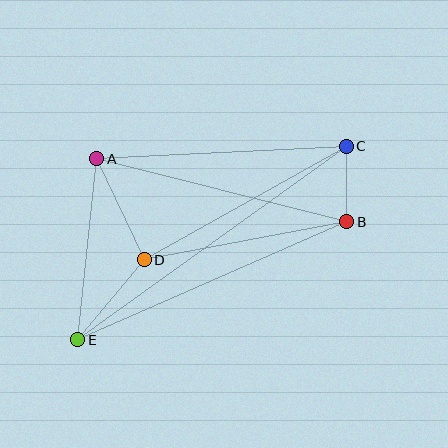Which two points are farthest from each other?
Points C and E are farthest from each other.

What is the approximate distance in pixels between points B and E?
The distance between B and E is approximately 294 pixels.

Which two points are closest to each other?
Points B and C are closest to each other.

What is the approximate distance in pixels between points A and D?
The distance between A and D is approximately 111 pixels.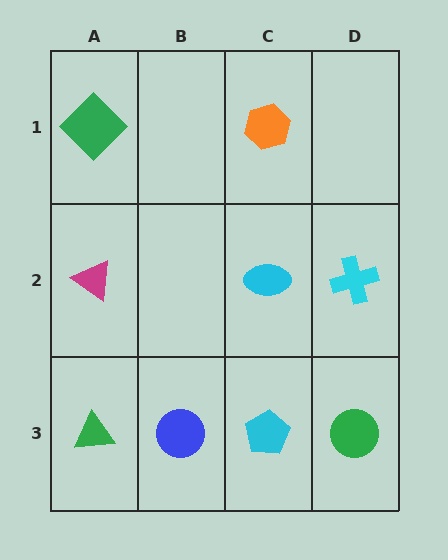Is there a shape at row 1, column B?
No, that cell is empty.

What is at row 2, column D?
A cyan cross.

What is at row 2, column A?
A magenta triangle.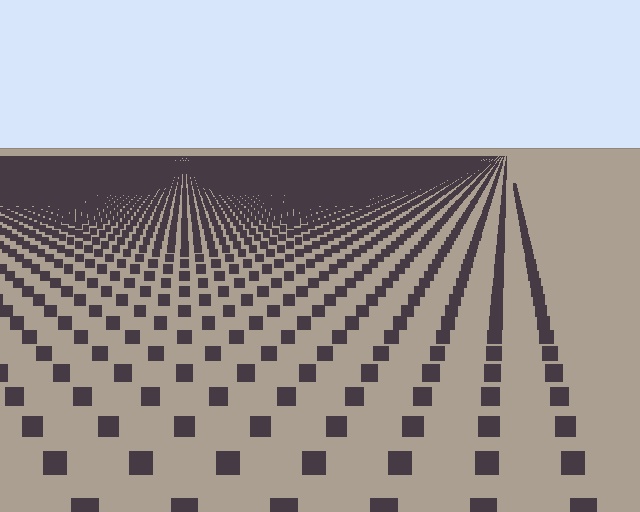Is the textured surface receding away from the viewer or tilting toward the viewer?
The surface is receding away from the viewer. Texture elements get smaller and denser toward the top.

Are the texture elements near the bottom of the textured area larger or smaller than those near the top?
Larger. Near the bottom, elements are closer to the viewer and appear at a bigger on-screen size.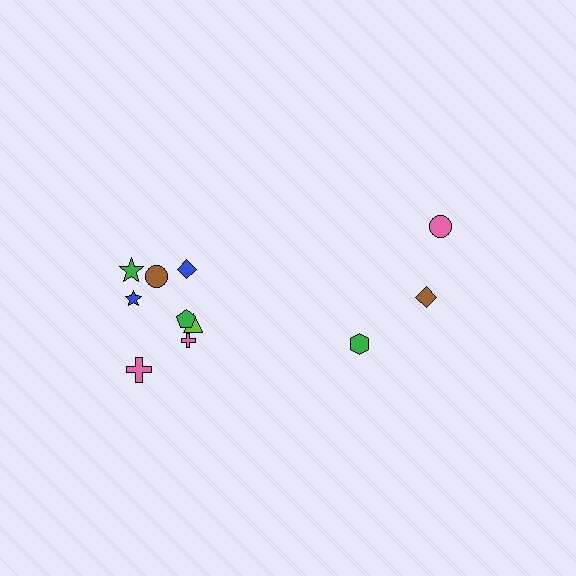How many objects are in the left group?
There are 8 objects.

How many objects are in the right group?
There are 3 objects.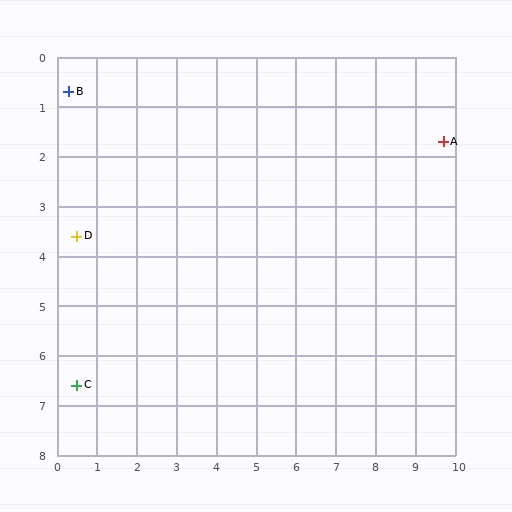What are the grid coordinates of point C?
Point C is at approximately (0.5, 6.6).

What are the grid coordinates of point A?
Point A is at approximately (9.7, 1.7).